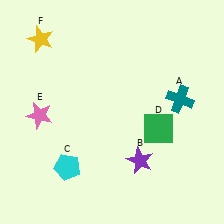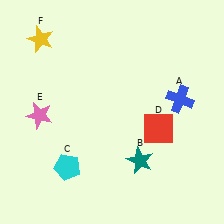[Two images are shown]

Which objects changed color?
A changed from teal to blue. B changed from purple to teal. D changed from green to red.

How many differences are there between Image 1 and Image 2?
There are 3 differences between the two images.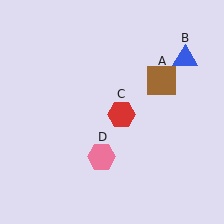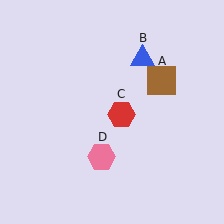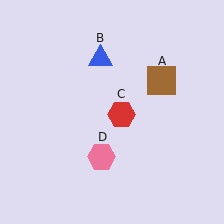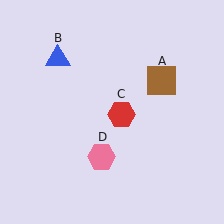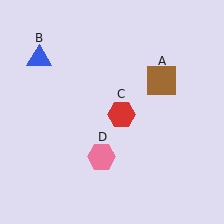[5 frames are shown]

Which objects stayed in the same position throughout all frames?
Brown square (object A) and red hexagon (object C) and pink hexagon (object D) remained stationary.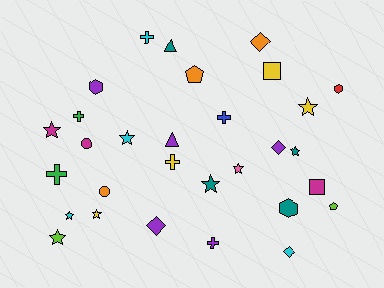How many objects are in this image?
There are 30 objects.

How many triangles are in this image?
There are 2 triangles.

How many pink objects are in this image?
There is 1 pink object.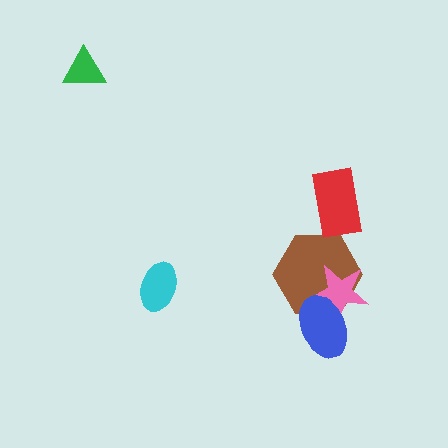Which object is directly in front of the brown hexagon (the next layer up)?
The pink star is directly in front of the brown hexagon.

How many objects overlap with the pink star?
2 objects overlap with the pink star.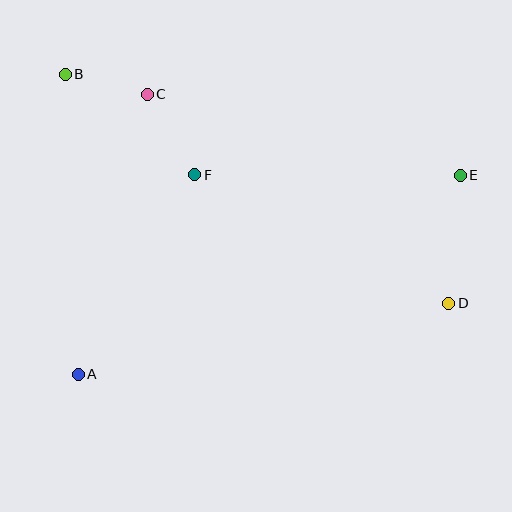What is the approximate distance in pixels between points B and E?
The distance between B and E is approximately 408 pixels.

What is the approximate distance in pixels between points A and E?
The distance between A and E is approximately 431 pixels.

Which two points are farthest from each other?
Points B and D are farthest from each other.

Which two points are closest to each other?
Points B and C are closest to each other.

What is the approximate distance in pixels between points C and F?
The distance between C and F is approximately 94 pixels.